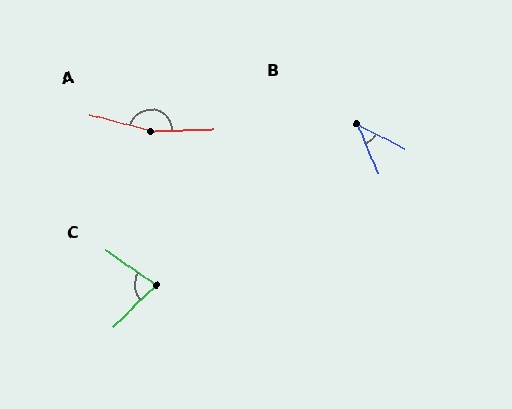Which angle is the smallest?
B, at approximately 40 degrees.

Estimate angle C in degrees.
Approximately 79 degrees.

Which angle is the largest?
A, at approximately 164 degrees.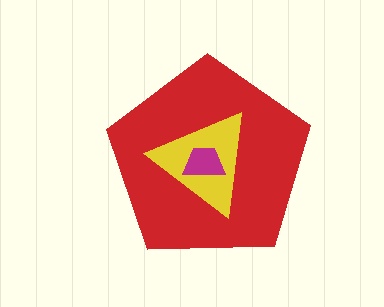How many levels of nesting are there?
3.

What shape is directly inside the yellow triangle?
The magenta trapezoid.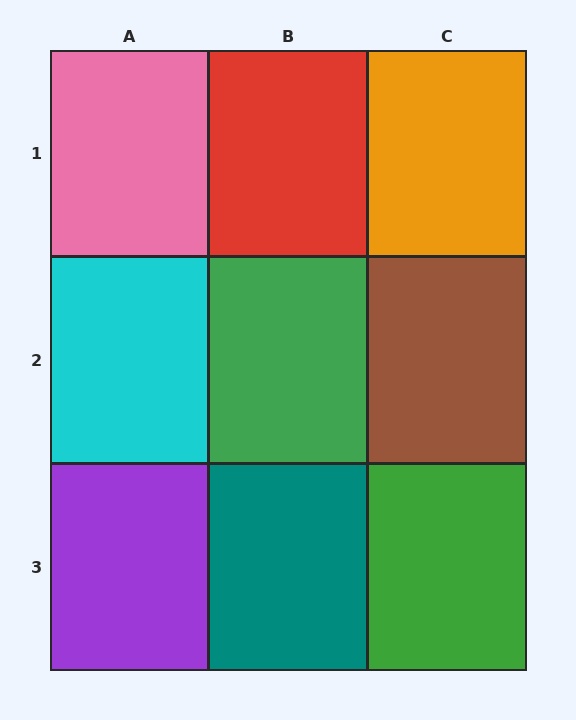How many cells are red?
1 cell is red.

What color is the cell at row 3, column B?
Teal.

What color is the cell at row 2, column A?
Cyan.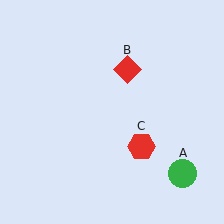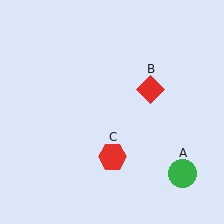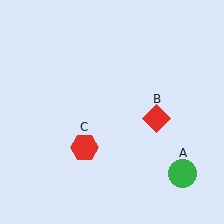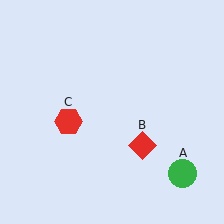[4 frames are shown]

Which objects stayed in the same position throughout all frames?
Green circle (object A) remained stationary.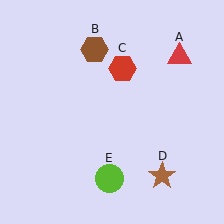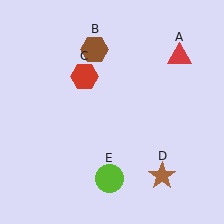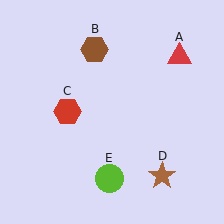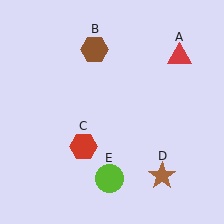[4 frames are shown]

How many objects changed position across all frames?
1 object changed position: red hexagon (object C).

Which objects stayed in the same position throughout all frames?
Red triangle (object A) and brown hexagon (object B) and brown star (object D) and lime circle (object E) remained stationary.